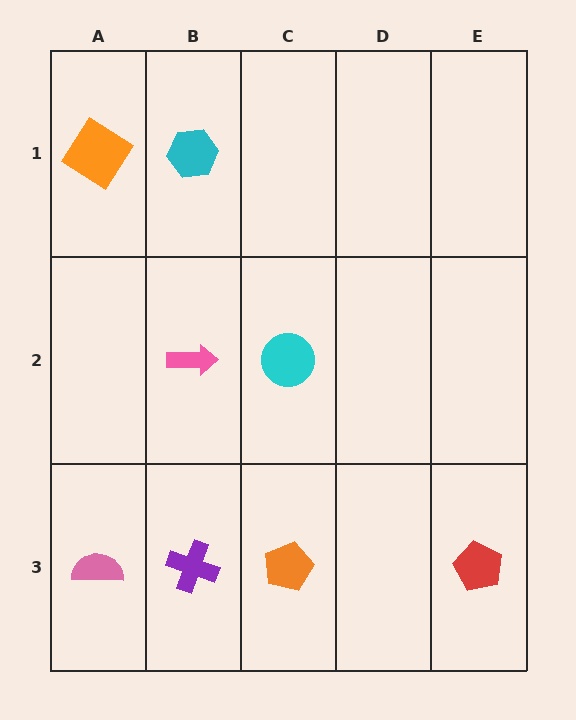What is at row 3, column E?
A red pentagon.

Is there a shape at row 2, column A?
No, that cell is empty.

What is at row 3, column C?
An orange pentagon.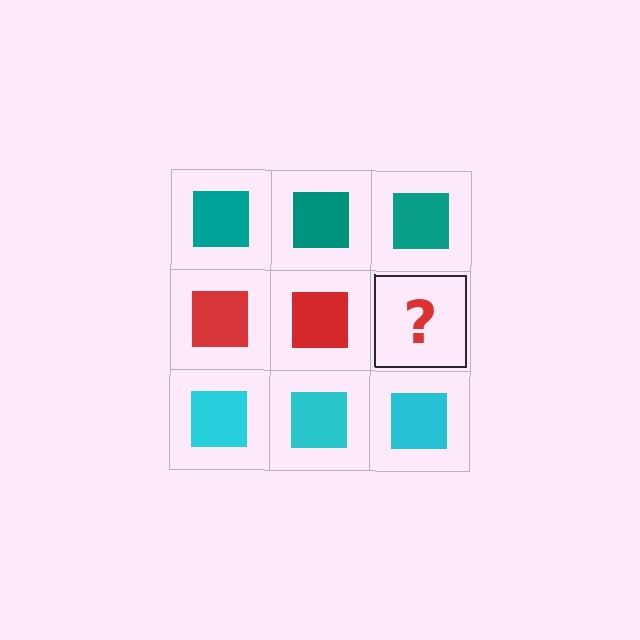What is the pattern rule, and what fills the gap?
The rule is that each row has a consistent color. The gap should be filled with a red square.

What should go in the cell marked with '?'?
The missing cell should contain a red square.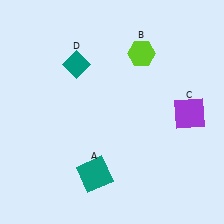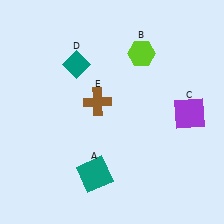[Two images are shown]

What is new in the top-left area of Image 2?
A brown cross (E) was added in the top-left area of Image 2.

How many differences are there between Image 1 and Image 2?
There is 1 difference between the two images.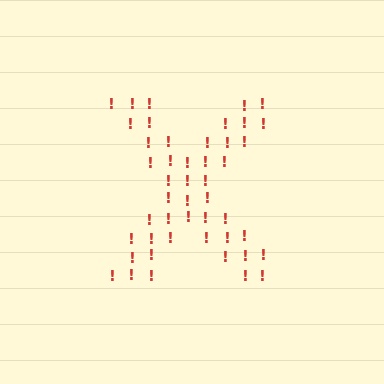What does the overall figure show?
The overall figure shows the letter X.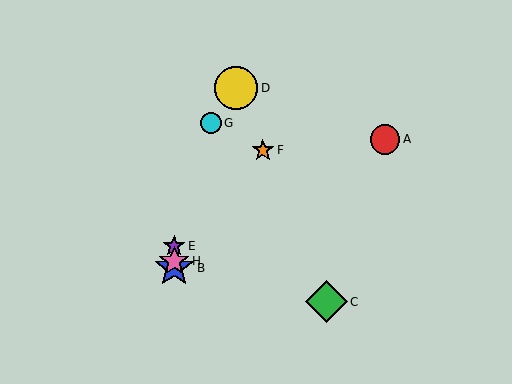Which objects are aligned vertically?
Objects B, E, H are aligned vertically.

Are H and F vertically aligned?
No, H is at x≈174 and F is at x≈263.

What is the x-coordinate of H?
Object H is at x≈174.